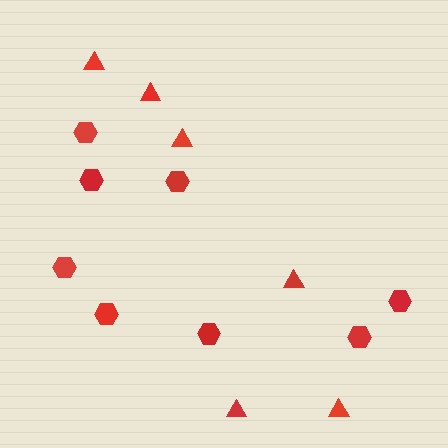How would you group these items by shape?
There are 2 groups: one group of hexagons (8) and one group of triangles (6).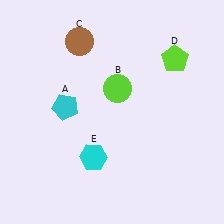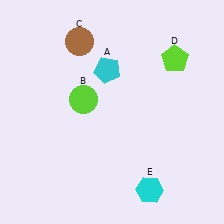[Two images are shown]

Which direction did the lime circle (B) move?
The lime circle (B) moved left.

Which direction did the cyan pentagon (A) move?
The cyan pentagon (A) moved right.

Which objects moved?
The objects that moved are: the cyan pentagon (A), the lime circle (B), the cyan hexagon (E).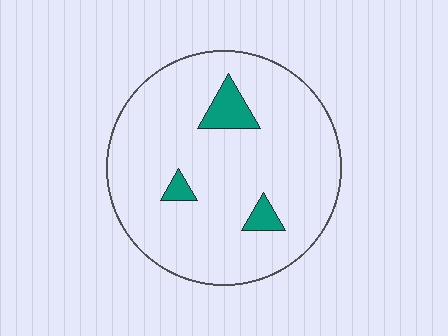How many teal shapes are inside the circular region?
3.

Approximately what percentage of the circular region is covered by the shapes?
Approximately 10%.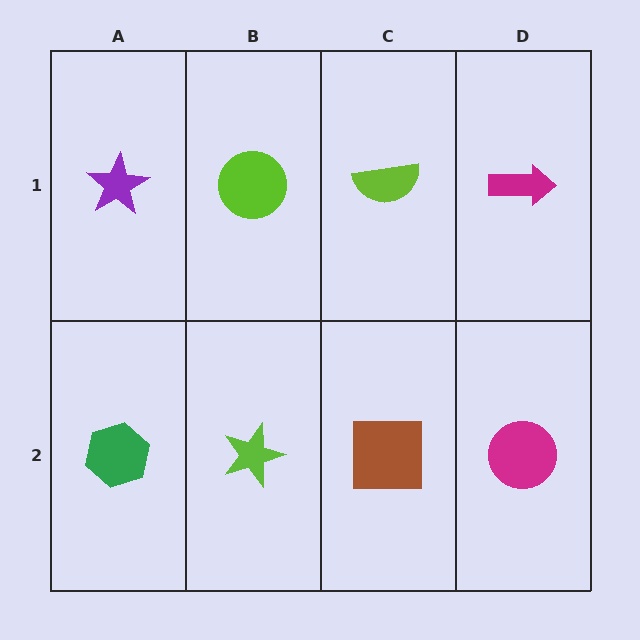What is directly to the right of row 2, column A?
A lime star.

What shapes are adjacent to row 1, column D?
A magenta circle (row 2, column D), a lime semicircle (row 1, column C).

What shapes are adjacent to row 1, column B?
A lime star (row 2, column B), a purple star (row 1, column A), a lime semicircle (row 1, column C).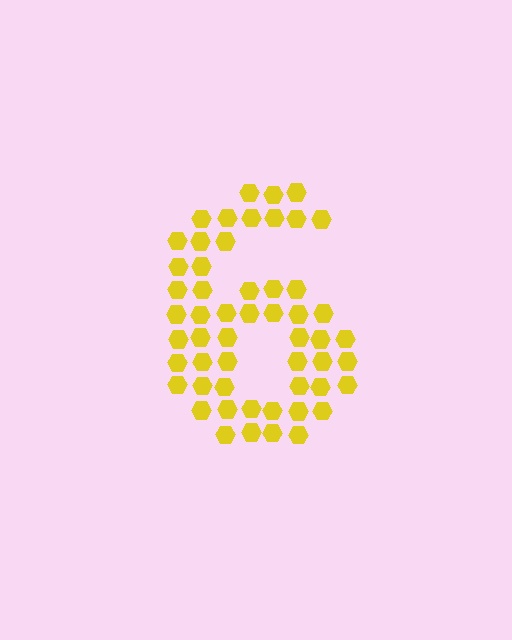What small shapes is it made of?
It is made of small hexagons.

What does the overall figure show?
The overall figure shows the digit 6.